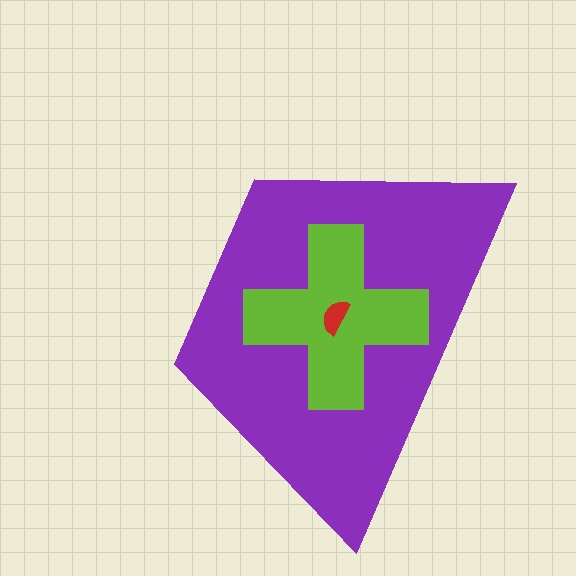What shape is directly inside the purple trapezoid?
The lime cross.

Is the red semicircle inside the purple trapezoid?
Yes.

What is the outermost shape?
The purple trapezoid.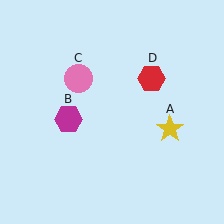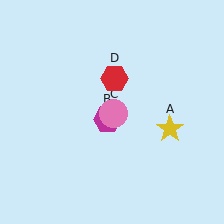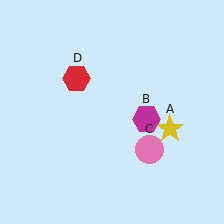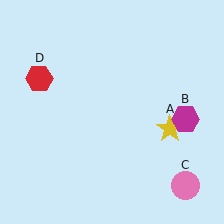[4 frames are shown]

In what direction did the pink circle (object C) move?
The pink circle (object C) moved down and to the right.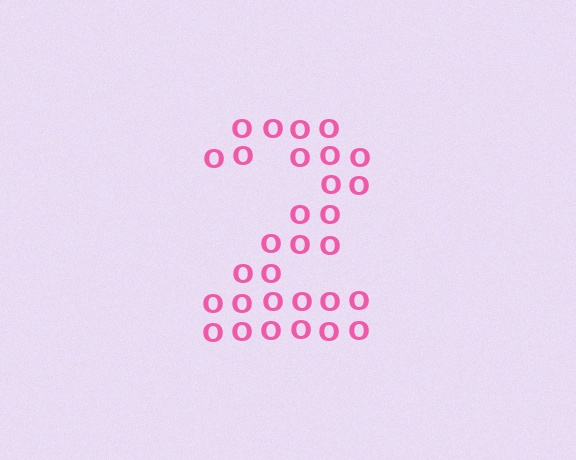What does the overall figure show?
The overall figure shows the digit 2.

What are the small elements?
The small elements are letter O's.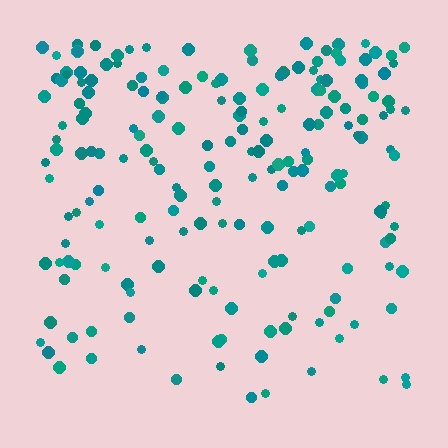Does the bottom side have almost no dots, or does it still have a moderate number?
Still a moderate number, just noticeably fewer than the top.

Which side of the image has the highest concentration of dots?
The top.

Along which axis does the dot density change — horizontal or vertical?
Vertical.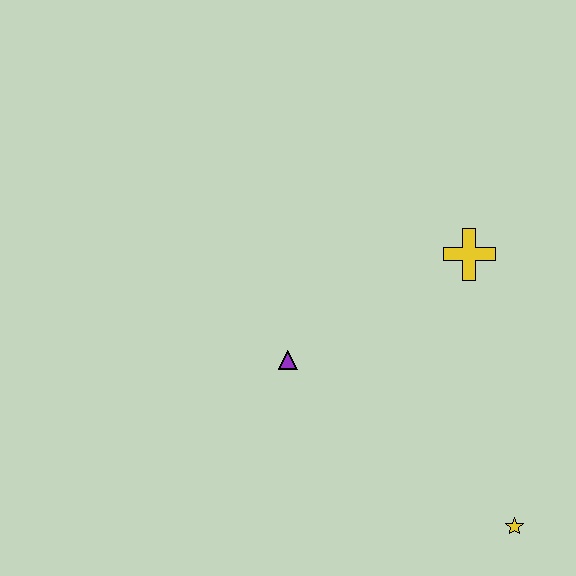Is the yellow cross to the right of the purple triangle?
Yes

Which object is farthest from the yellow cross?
The yellow star is farthest from the yellow cross.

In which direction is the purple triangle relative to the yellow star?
The purple triangle is to the left of the yellow star.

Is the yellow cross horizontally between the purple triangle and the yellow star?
Yes